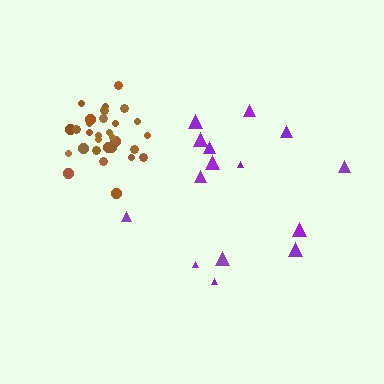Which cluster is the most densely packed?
Brown.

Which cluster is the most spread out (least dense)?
Purple.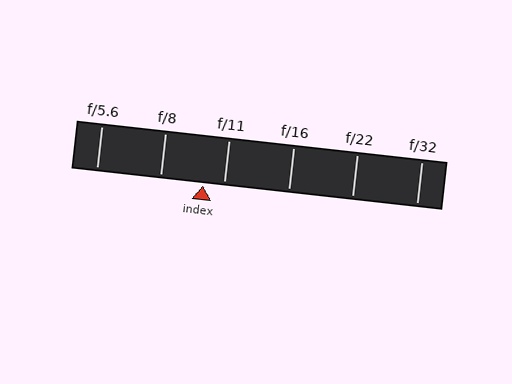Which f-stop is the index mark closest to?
The index mark is closest to f/11.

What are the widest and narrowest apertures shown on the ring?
The widest aperture shown is f/5.6 and the narrowest is f/32.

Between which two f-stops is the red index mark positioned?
The index mark is between f/8 and f/11.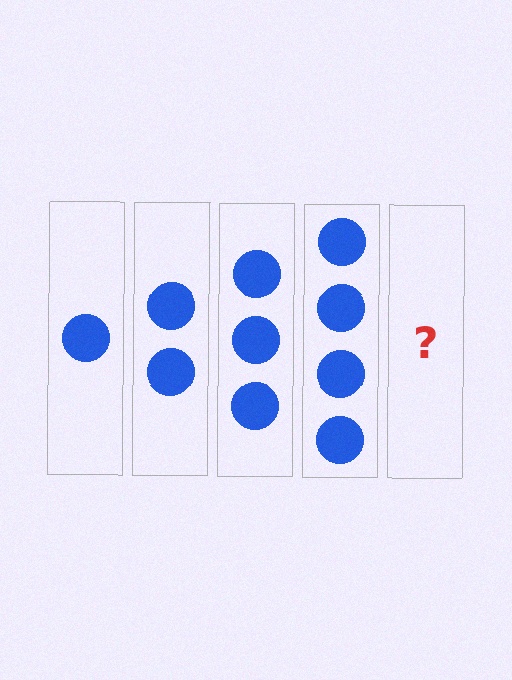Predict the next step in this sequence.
The next step is 5 circles.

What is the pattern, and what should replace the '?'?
The pattern is that each step adds one more circle. The '?' should be 5 circles.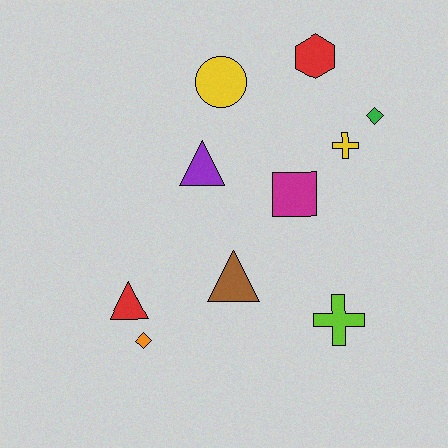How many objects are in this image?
There are 10 objects.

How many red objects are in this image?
There are 2 red objects.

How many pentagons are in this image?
There are no pentagons.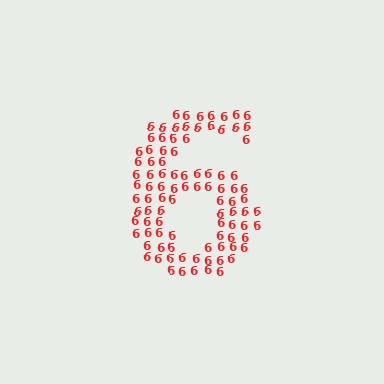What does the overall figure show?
The overall figure shows the digit 6.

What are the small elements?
The small elements are digit 6's.